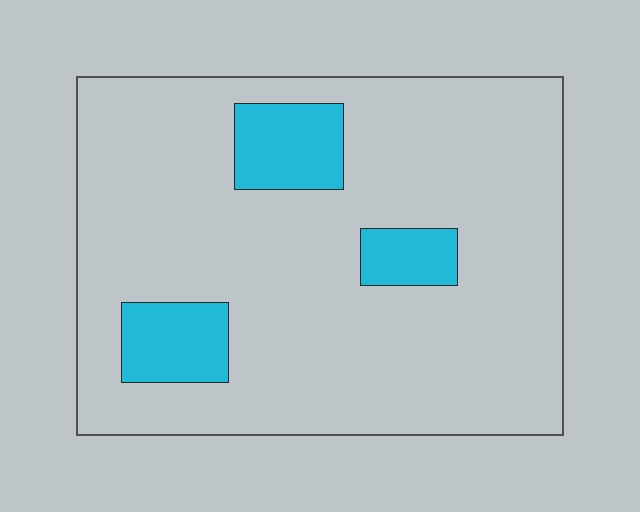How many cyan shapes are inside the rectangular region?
3.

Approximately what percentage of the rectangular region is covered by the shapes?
Approximately 15%.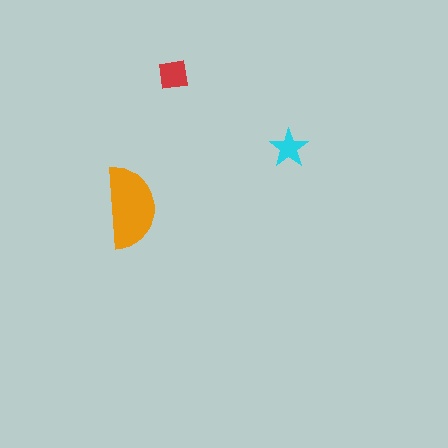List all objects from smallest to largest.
The cyan star, the red square, the orange semicircle.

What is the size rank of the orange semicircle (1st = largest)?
1st.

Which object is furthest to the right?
The cyan star is rightmost.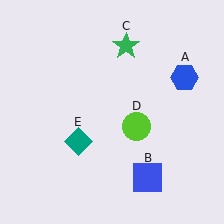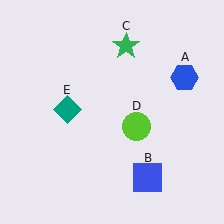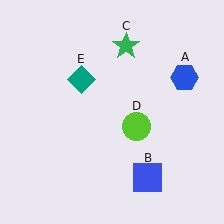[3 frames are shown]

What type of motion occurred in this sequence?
The teal diamond (object E) rotated clockwise around the center of the scene.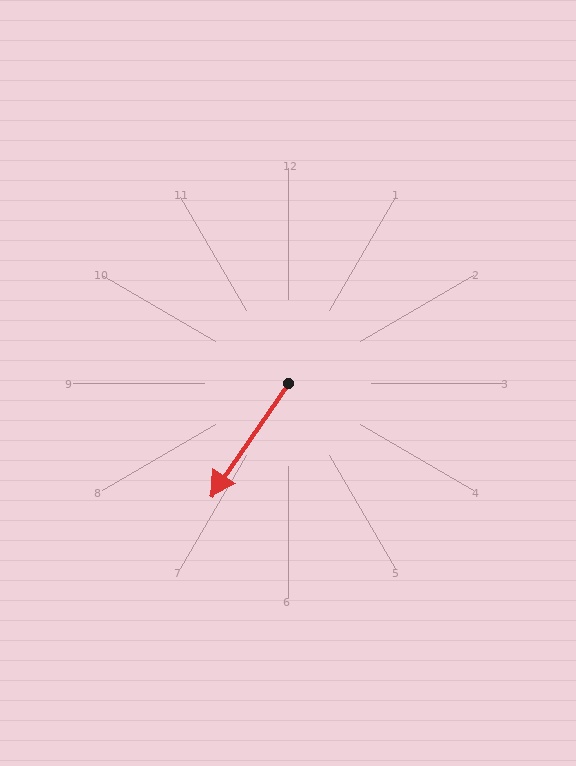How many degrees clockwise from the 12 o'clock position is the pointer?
Approximately 214 degrees.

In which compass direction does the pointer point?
Southwest.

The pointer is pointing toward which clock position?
Roughly 7 o'clock.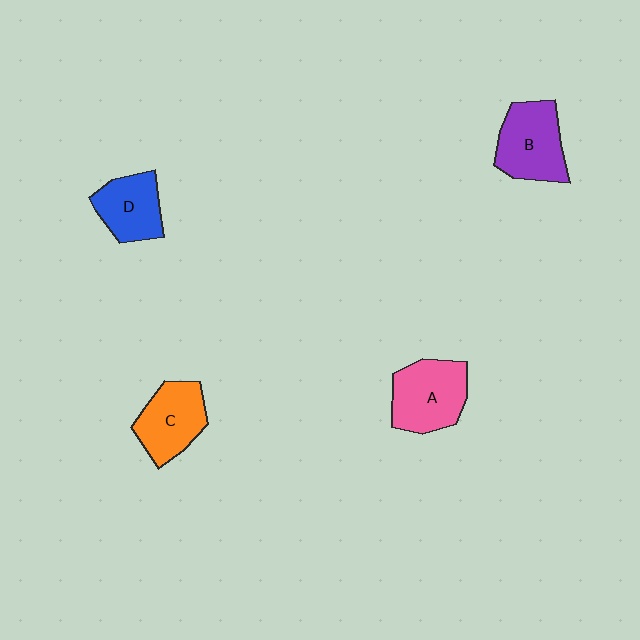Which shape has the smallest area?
Shape D (blue).